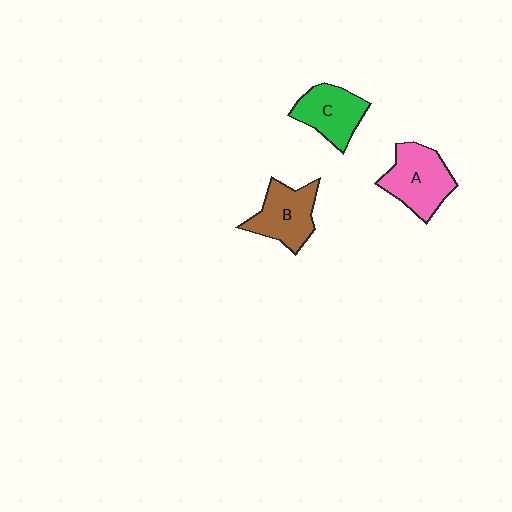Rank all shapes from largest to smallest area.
From largest to smallest: A (pink), B (brown), C (green).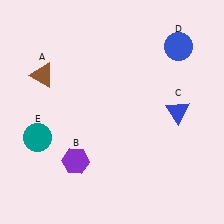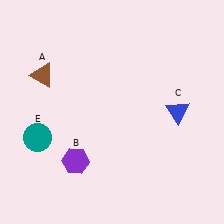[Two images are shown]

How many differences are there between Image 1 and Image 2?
There is 1 difference between the two images.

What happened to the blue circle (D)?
The blue circle (D) was removed in Image 2. It was in the top-right area of Image 1.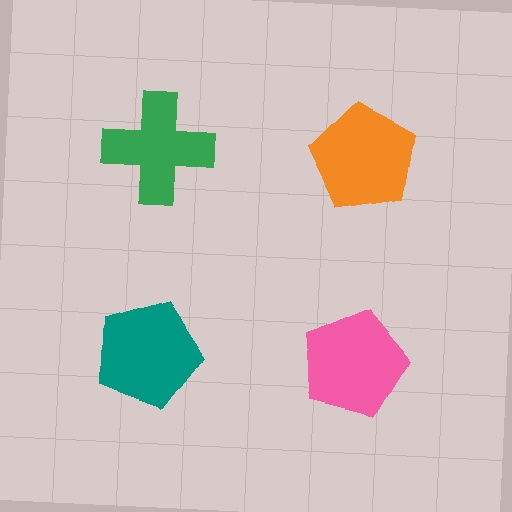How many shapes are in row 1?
2 shapes.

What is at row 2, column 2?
A pink pentagon.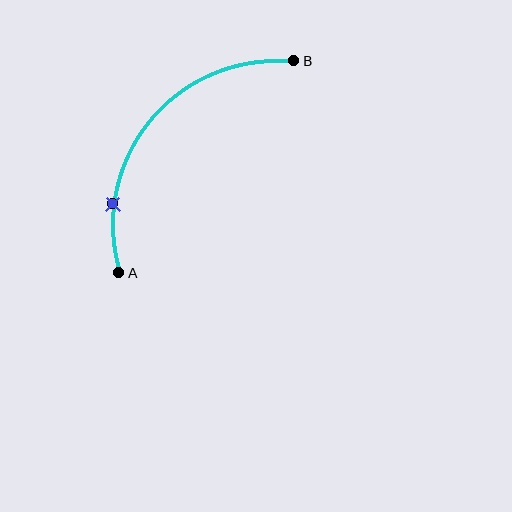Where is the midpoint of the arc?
The arc midpoint is the point on the curve farthest from the straight line joining A and B. It sits above and to the left of that line.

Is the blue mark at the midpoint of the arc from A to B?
No. The blue mark lies on the arc but is closer to endpoint A. The arc midpoint would be at the point on the curve equidistant along the arc from both A and B.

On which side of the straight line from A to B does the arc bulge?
The arc bulges above and to the left of the straight line connecting A and B.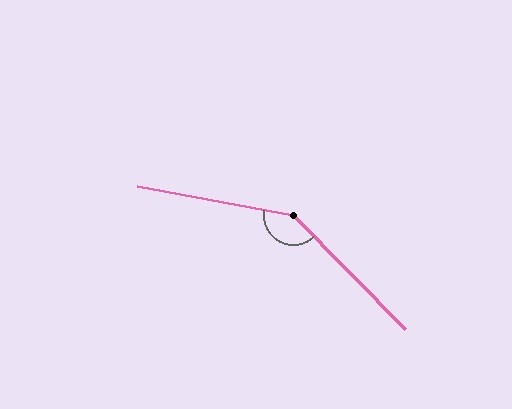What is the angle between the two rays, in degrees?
Approximately 145 degrees.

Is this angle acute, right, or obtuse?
It is obtuse.